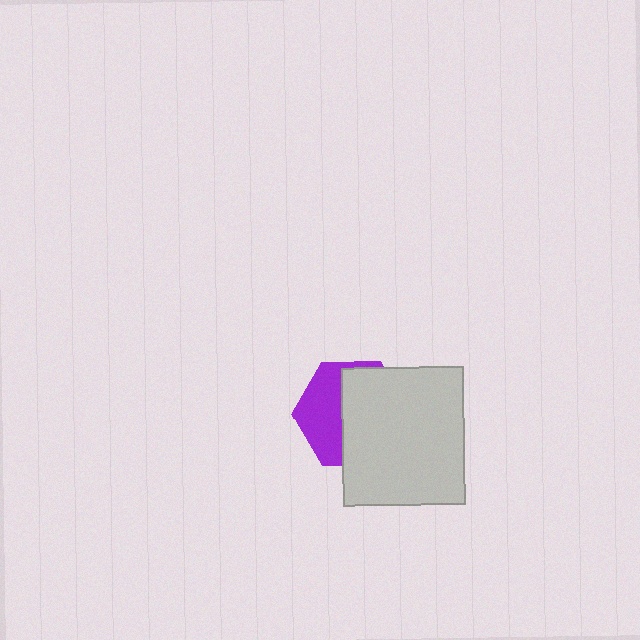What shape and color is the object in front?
The object in front is a light gray rectangle.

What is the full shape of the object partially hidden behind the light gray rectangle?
The partially hidden object is a purple hexagon.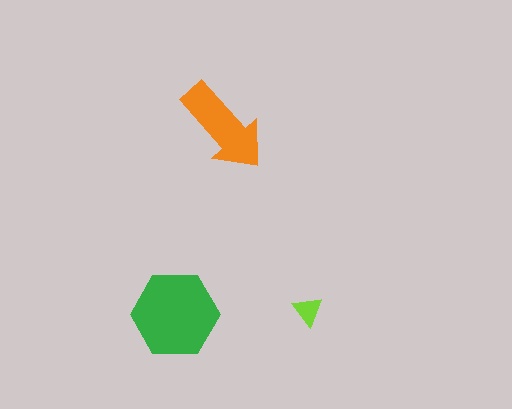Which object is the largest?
The green hexagon.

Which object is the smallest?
The lime triangle.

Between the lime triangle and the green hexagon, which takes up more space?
The green hexagon.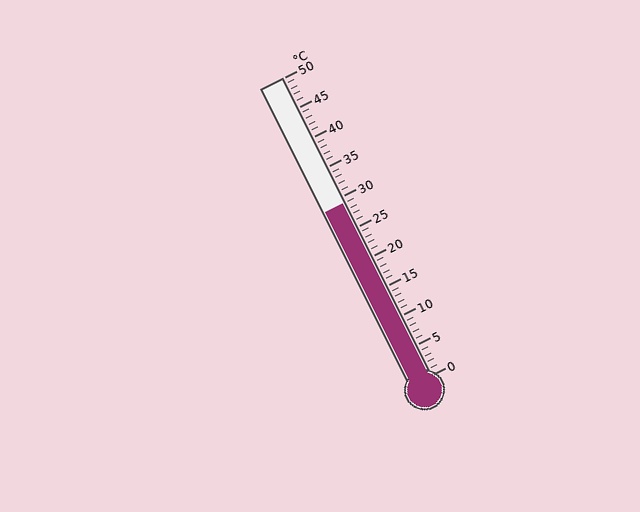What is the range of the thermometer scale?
The thermometer scale ranges from 0°C to 50°C.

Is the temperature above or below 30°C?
The temperature is below 30°C.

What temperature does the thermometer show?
The thermometer shows approximately 29°C.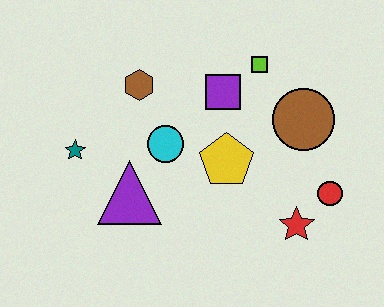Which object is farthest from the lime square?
The teal star is farthest from the lime square.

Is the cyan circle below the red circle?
No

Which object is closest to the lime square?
The purple square is closest to the lime square.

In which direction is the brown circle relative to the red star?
The brown circle is above the red star.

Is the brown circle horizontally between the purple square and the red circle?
Yes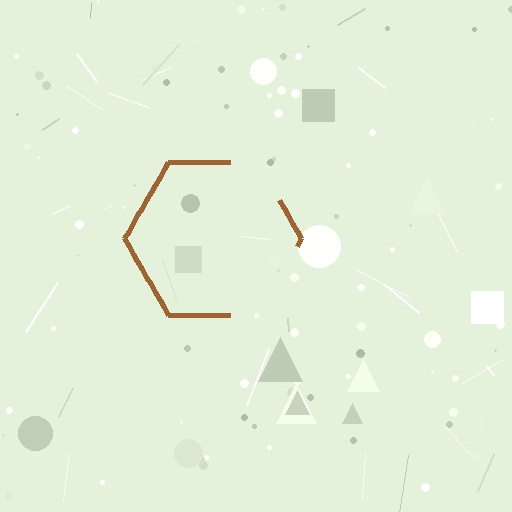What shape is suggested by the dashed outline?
The dashed outline suggests a hexagon.